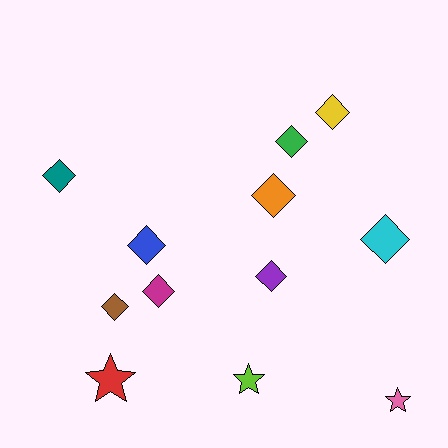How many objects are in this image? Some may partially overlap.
There are 12 objects.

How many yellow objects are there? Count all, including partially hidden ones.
There is 1 yellow object.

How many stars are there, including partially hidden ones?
There are 3 stars.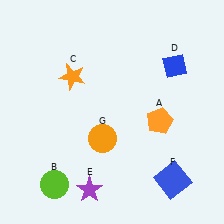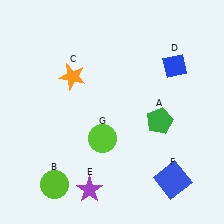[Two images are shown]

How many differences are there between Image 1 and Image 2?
There are 2 differences between the two images.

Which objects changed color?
A changed from orange to green. G changed from orange to lime.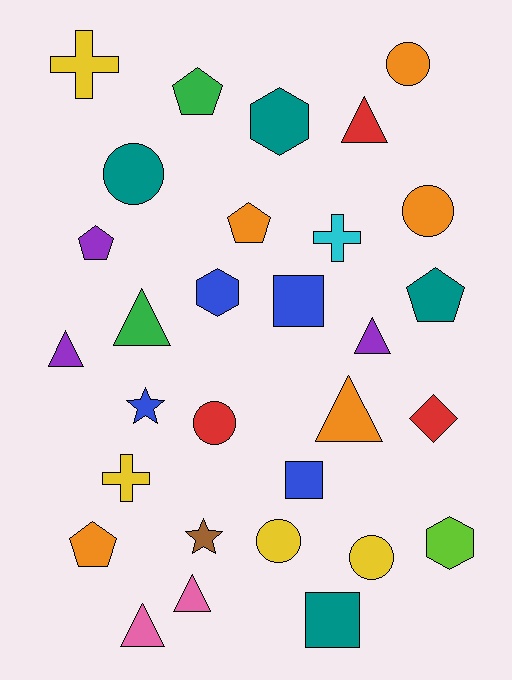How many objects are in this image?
There are 30 objects.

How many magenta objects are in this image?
There are no magenta objects.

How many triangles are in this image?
There are 7 triangles.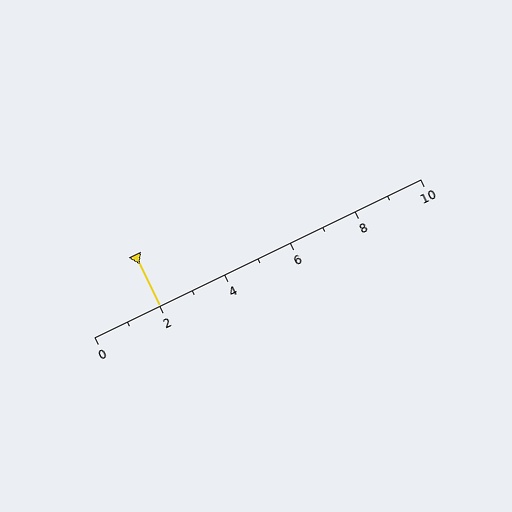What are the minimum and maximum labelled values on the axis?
The axis runs from 0 to 10.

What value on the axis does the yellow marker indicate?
The marker indicates approximately 2.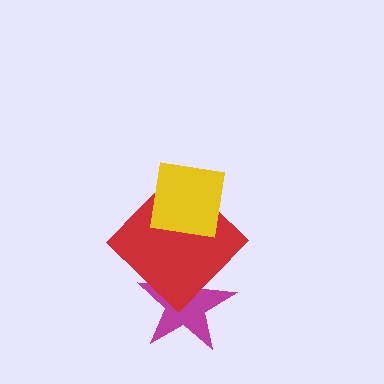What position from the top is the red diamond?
The red diamond is 2nd from the top.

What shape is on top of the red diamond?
The yellow square is on top of the red diamond.